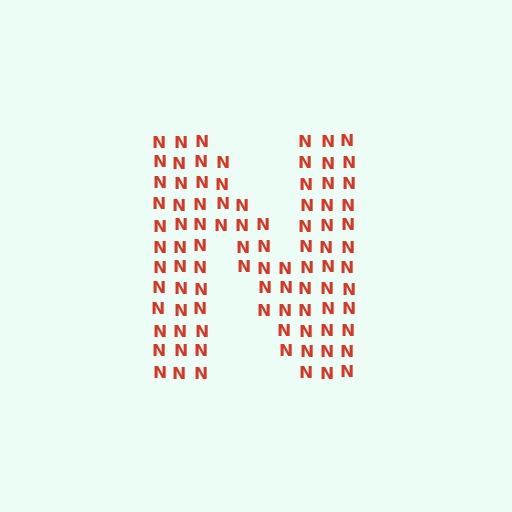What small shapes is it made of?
It is made of small letter N's.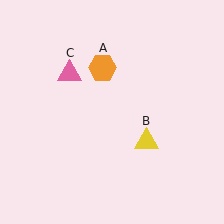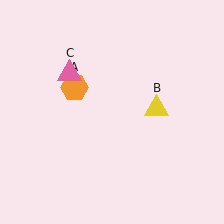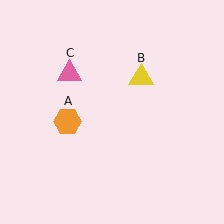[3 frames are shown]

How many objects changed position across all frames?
2 objects changed position: orange hexagon (object A), yellow triangle (object B).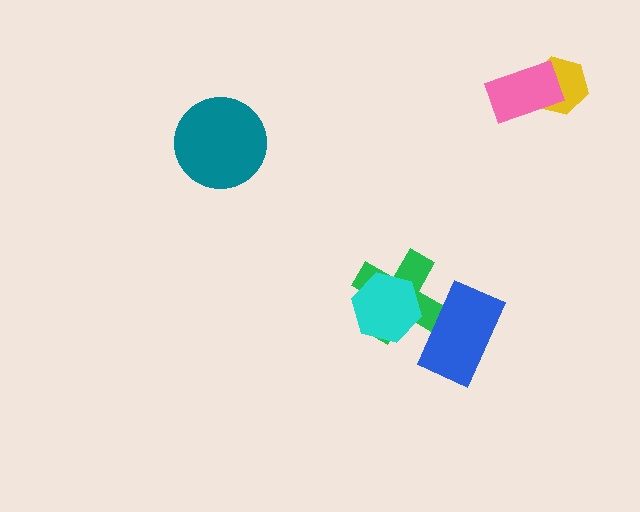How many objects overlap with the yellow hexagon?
1 object overlaps with the yellow hexagon.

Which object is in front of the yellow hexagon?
The pink rectangle is in front of the yellow hexagon.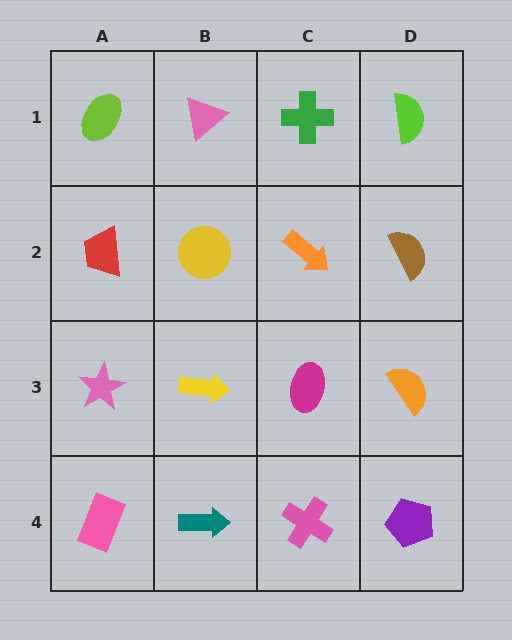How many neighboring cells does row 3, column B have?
4.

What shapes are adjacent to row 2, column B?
A pink triangle (row 1, column B), a yellow arrow (row 3, column B), a red trapezoid (row 2, column A), an orange arrow (row 2, column C).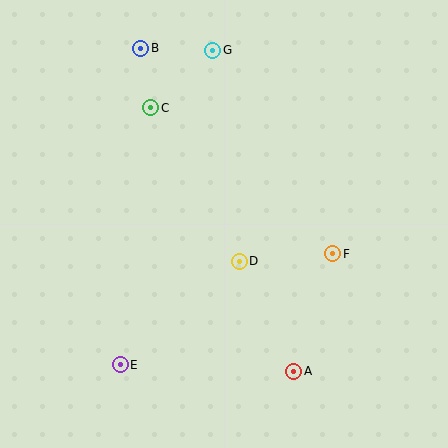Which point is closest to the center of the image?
Point D at (239, 262) is closest to the center.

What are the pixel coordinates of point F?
Point F is at (333, 254).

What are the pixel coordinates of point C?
Point C is at (151, 108).